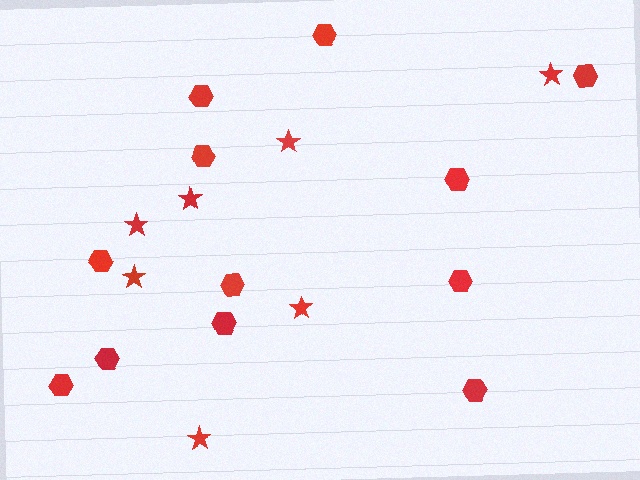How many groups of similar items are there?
There are 2 groups: one group of stars (7) and one group of hexagons (12).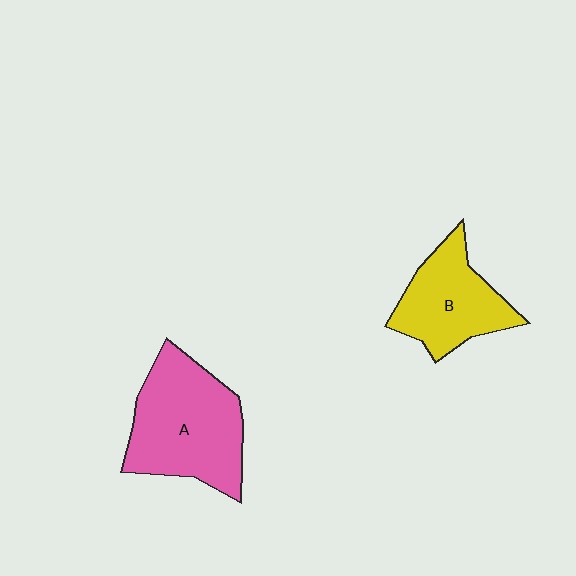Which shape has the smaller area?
Shape B (yellow).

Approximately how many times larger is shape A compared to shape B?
Approximately 1.4 times.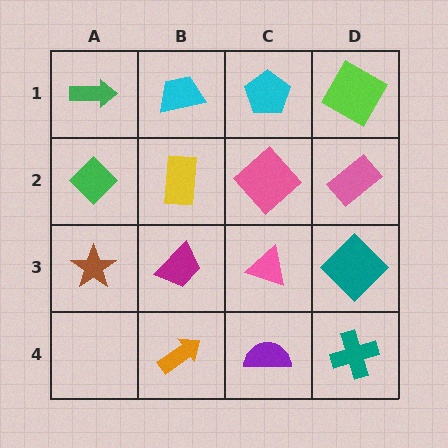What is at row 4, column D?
A teal cross.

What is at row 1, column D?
A lime square.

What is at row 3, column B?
A magenta trapezoid.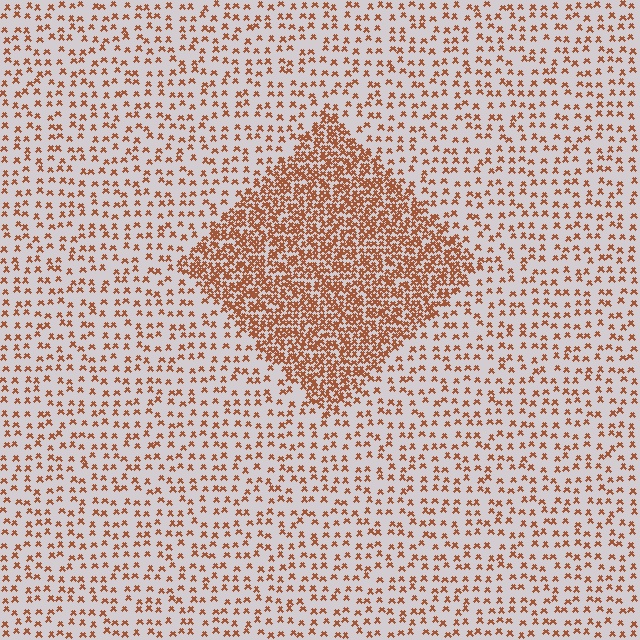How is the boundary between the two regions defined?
The boundary is defined by a change in element density (approximately 2.9x ratio). All elements are the same color, size, and shape.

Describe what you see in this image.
The image contains small brown elements arranged at two different densities. A diamond-shaped region is visible where the elements are more densely packed than the surrounding area.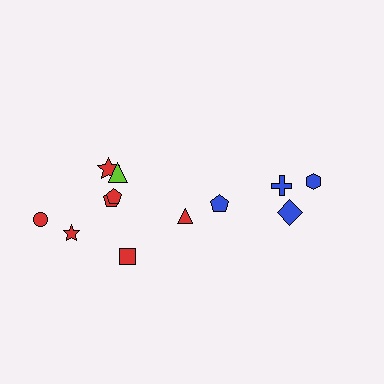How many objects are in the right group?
There are 4 objects.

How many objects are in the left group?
There are 8 objects.